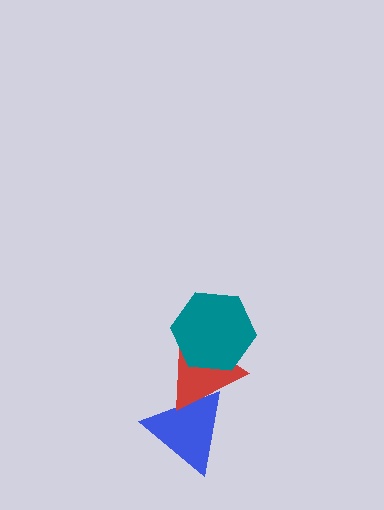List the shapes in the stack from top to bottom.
From top to bottom: the teal hexagon, the red triangle, the blue triangle.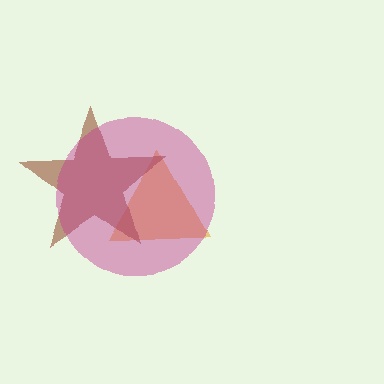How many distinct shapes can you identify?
There are 3 distinct shapes: an orange triangle, a brown star, a magenta circle.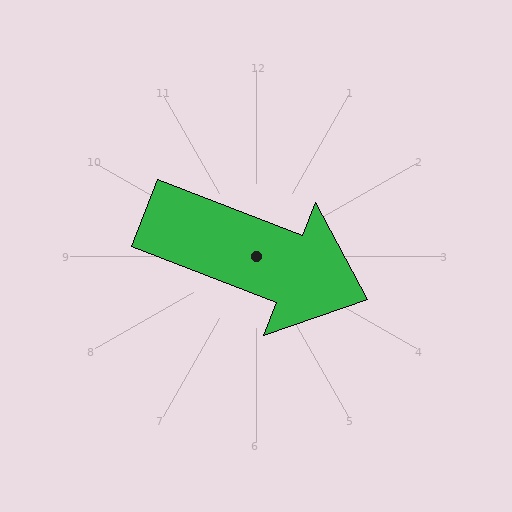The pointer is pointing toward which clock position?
Roughly 4 o'clock.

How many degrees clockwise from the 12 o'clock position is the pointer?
Approximately 111 degrees.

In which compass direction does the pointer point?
East.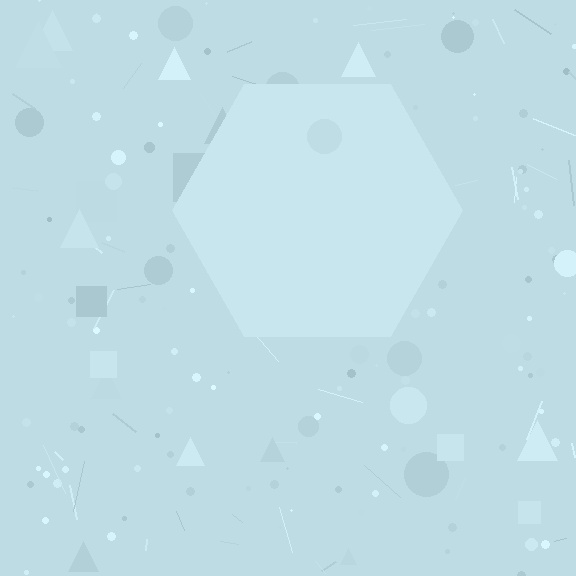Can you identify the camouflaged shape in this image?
The camouflaged shape is a hexagon.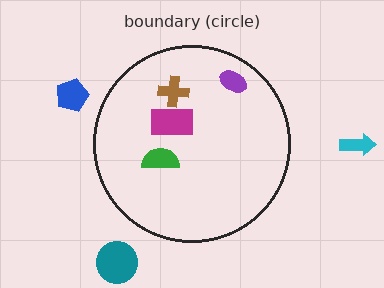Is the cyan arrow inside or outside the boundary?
Outside.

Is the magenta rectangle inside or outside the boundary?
Inside.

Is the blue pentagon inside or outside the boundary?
Outside.